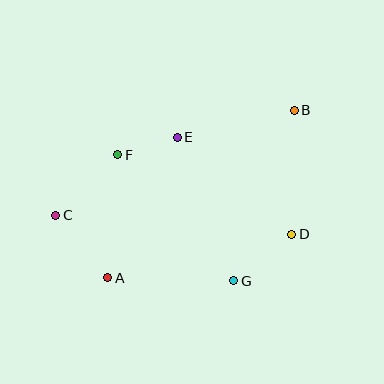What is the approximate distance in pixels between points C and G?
The distance between C and G is approximately 190 pixels.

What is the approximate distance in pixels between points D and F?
The distance between D and F is approximately 191 pixels.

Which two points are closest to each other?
Points E and F are closest to each other.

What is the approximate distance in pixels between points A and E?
The distance between A and E is approximately 157 pixels.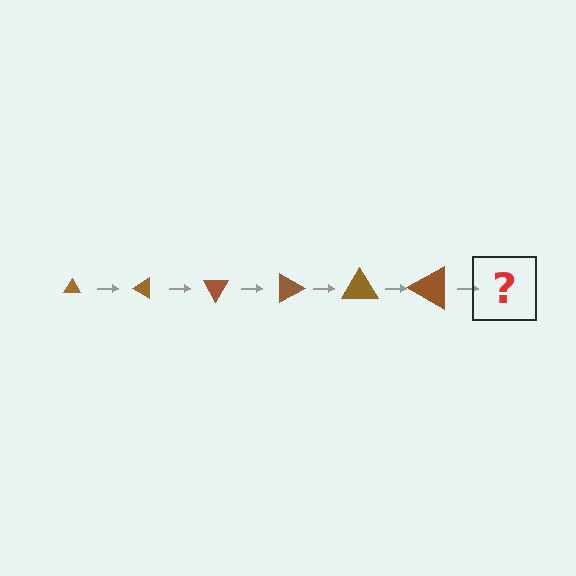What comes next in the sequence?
The next element should be a triangle, larger than the previous one and rotated 180 degrees from the start.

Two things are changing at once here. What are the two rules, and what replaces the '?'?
The two rules are that the triangle grows larger each step and it rotates 30 degrees each step. The '?' should be a triangle, larger than the previous one and rotated 180 degrees from the start.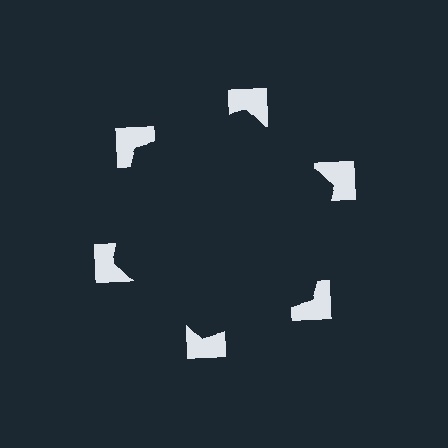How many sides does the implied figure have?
6 sides.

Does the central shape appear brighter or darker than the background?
It typically appears slightly darker than the background, even though no actual brightness change is drawn.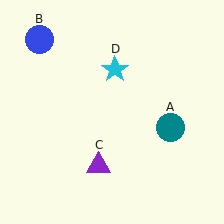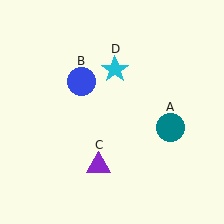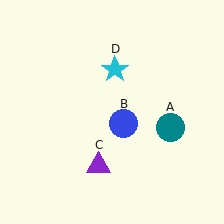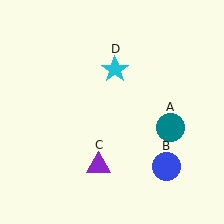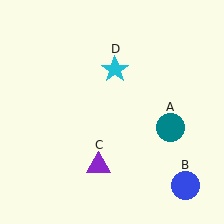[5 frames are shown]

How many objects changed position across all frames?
1 object changed position: blue circle (object B).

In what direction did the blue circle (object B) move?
The blue circle (object B) moved down and to the right.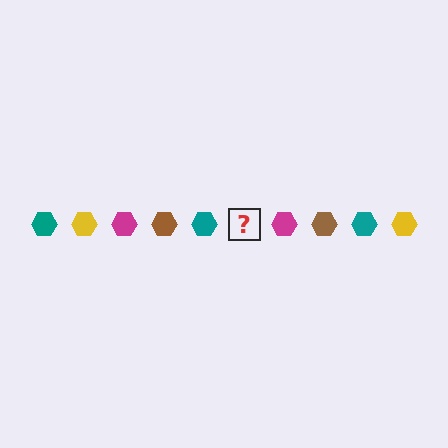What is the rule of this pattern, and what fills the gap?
The rule is that the pattern cycles through teal, yellow, magenta, brown hexagons. The gap should be filled with a yellow hexagon.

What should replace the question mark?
The question mark should be replaced with a yellow hexagon.